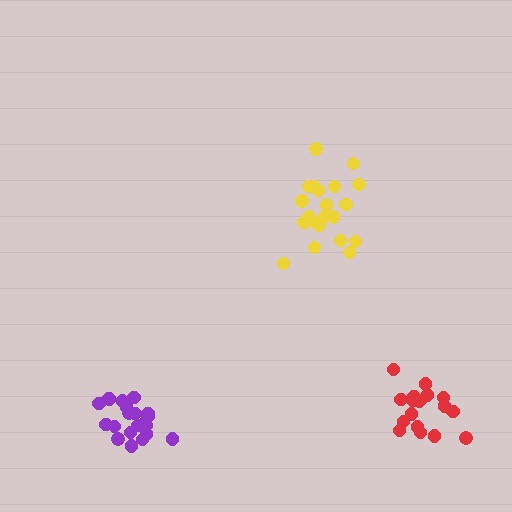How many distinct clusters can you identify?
There are 3 distinct clusters.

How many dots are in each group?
Group 1: 21 dots, Group 2: 18 dots, Group 3: 21 dots (60 total).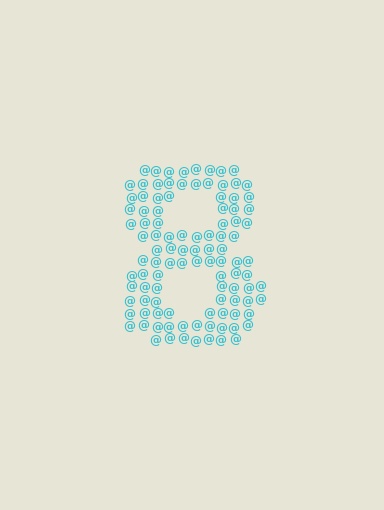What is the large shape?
The large shape is the digit 8.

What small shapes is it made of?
It is made of small at signs.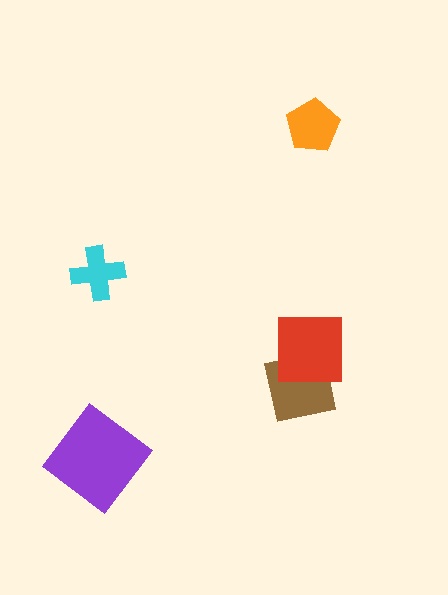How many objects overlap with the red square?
1 object overlaps with the red square.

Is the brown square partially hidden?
Yes, it is partially covered by another shape.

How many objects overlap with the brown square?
1 object overlaps with the brown square.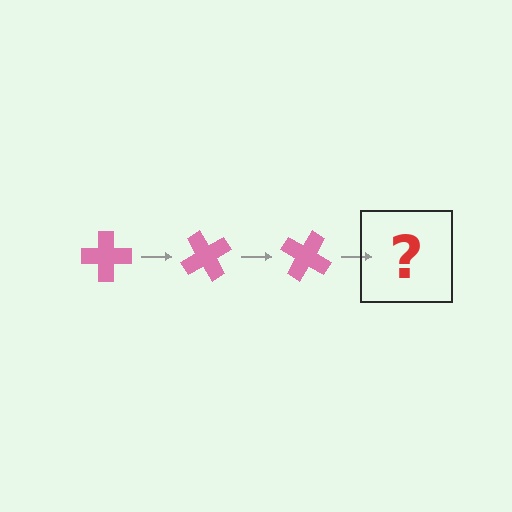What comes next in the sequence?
The next element should be a pink cross rotated 180 degrees.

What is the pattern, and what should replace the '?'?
The pattern is that the cross rotates 60 degrees each step. The '?' should be a pink cross rotated 180 degrees.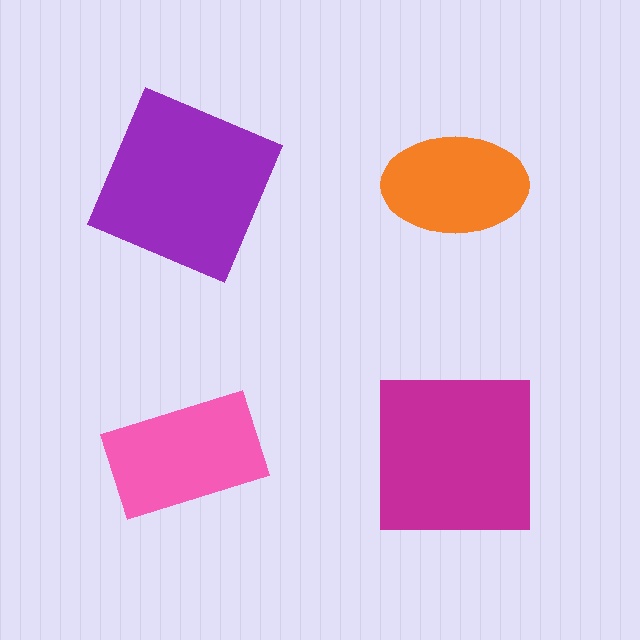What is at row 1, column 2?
An orange ellipse.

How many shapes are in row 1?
2 shapes.